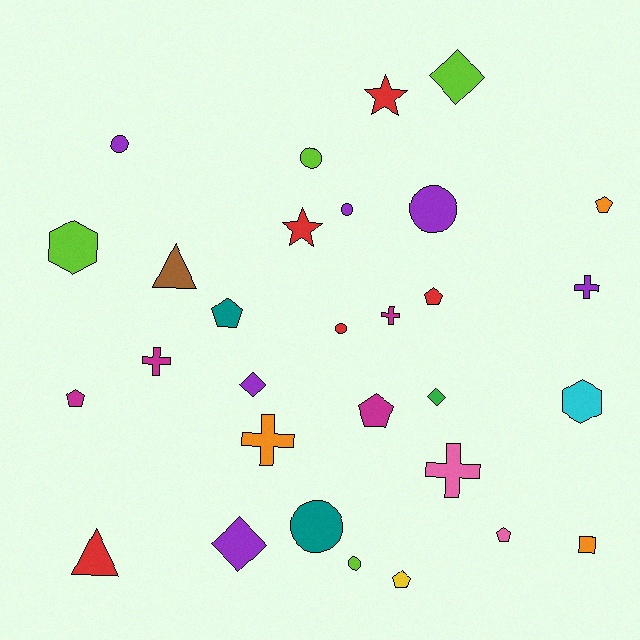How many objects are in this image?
There are 30 objects.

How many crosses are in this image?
There are 5 crosses.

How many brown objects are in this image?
There is 1 brown object.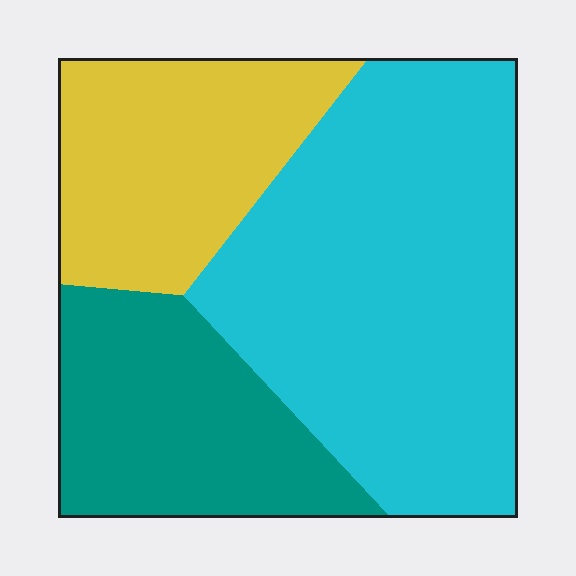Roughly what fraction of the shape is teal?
Teal takes up about one quarter (1/4) of the shape.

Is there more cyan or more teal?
Cyan.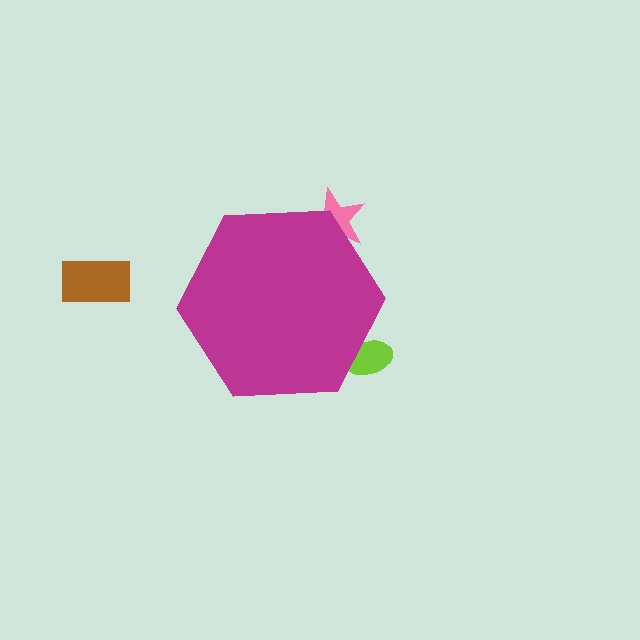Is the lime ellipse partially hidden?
Yes, the lime ellipse is partially hidden behind the magenta hexagon.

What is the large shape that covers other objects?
A magenta hexagon.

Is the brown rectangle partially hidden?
No, the brown rectangle is fully visible.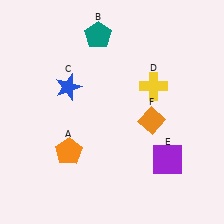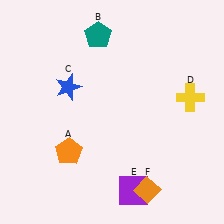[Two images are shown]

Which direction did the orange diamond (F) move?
The orange diamond (F) moved down.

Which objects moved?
The objects that moved are: the yellow cross (D), the purple square (E), the orange diamond (F).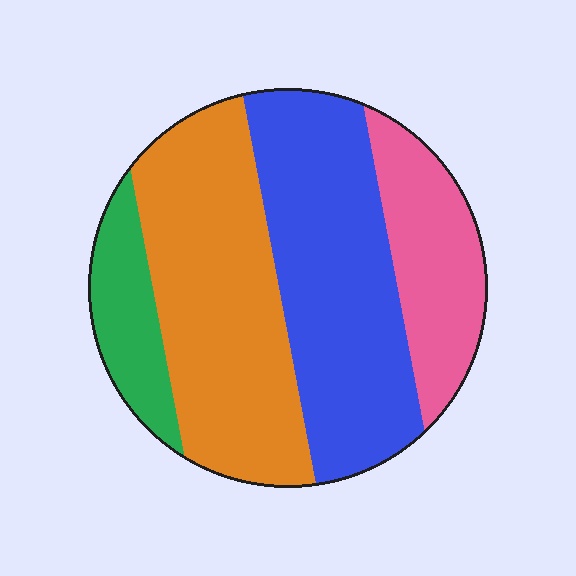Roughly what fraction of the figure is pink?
Pink takes up about one sixth (1/6) of the figure.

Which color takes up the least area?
Green, at roughly 10%.